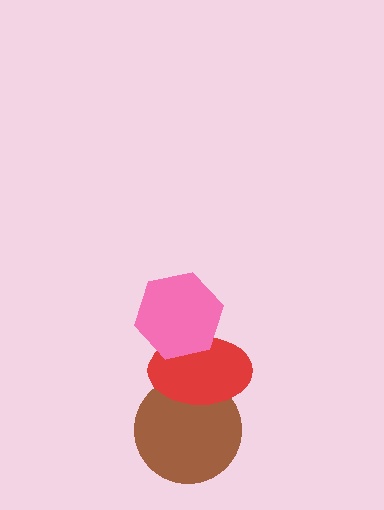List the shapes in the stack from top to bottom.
From top to bottom: the pink hexagon, the red ellipse, the brown circle.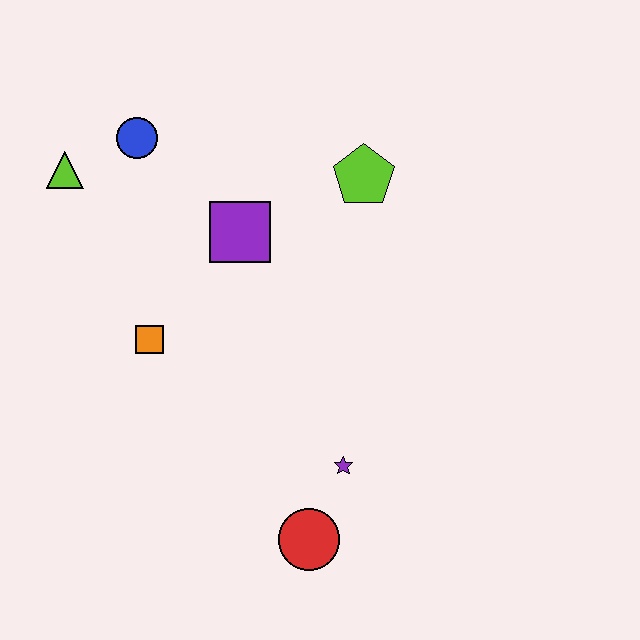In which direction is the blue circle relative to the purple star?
The blue circle is above the purple star.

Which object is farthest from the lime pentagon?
The red circle is farthest from the lime pentagon.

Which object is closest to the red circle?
The purple star is closest to the red circle.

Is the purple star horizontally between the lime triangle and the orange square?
No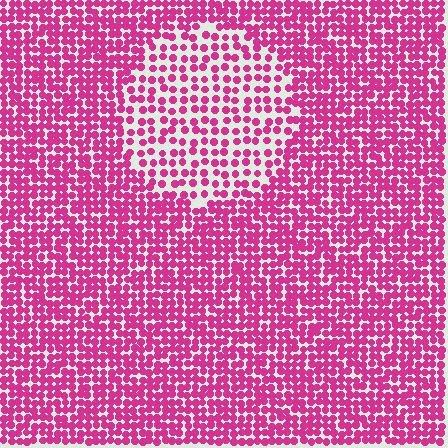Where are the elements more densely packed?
The elements are more densely packed outside the circle boundary.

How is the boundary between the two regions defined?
The boundary is defined by a change in element density (approximately 1.9x ratio). All elements are the same color, size, and shape.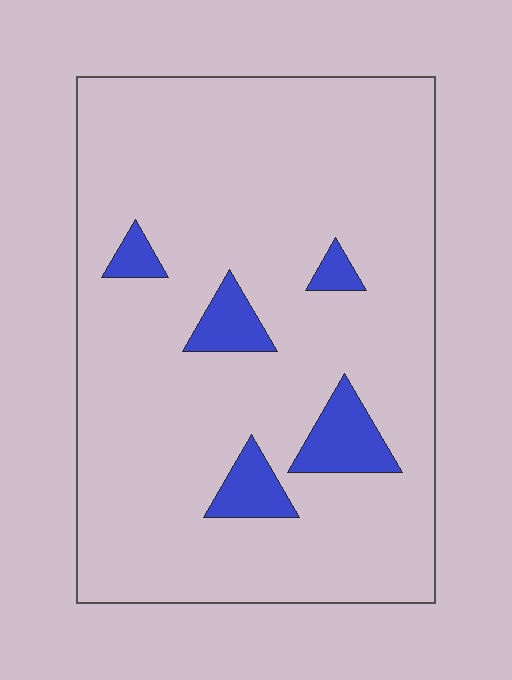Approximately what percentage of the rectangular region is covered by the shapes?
Approximately 10%.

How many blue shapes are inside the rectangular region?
5.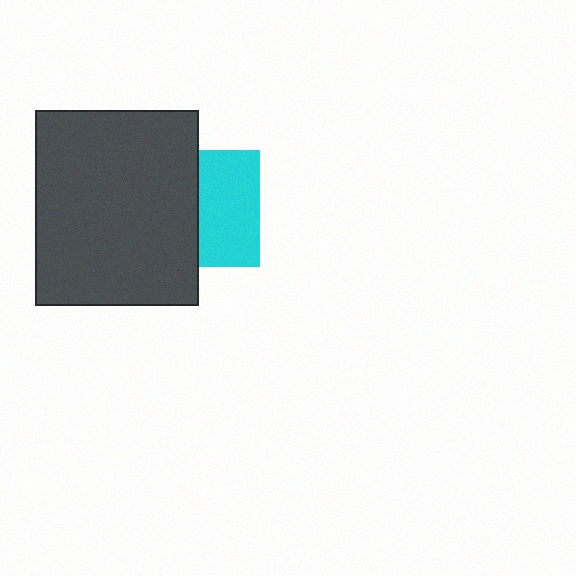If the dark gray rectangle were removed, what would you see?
You would see the complete cyan square.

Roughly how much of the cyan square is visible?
About half of it is visible (roughly 52%).